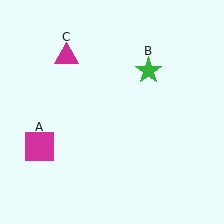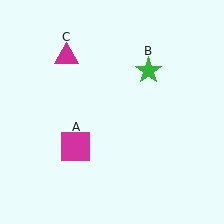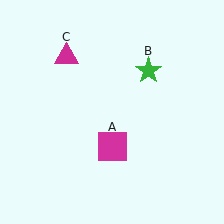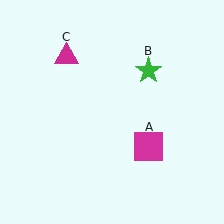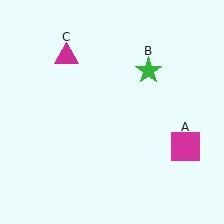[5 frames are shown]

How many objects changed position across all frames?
1 object changed position: magenta square (object A).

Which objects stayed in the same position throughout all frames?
Green star (object B) and magenta triangle (object C) remained stationary.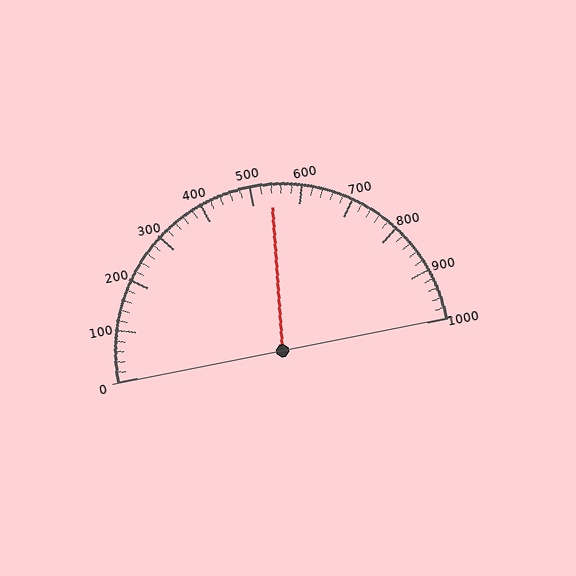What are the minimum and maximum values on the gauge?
The gauge ranges from 0 to 1000.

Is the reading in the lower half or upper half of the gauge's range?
The reading is in the upper half of the range (0 to 1000).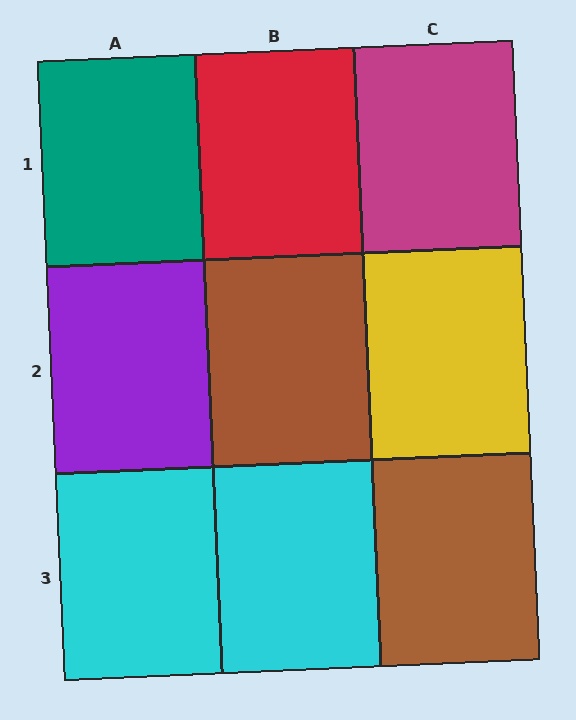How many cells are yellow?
1 cell is yellow.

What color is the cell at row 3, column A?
Cyan.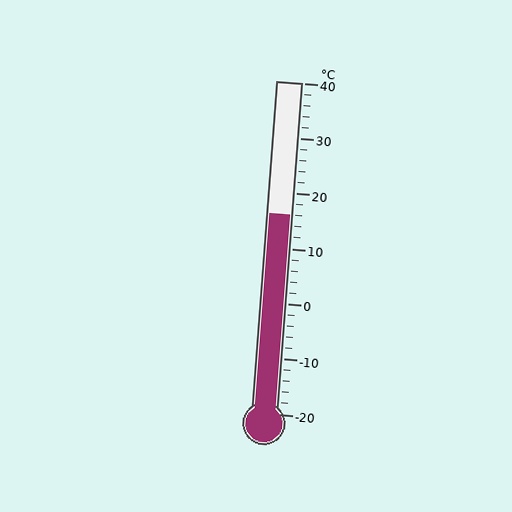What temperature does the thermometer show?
The thermometer shows approximately 16°C.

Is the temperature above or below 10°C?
The temperature is above 10°C.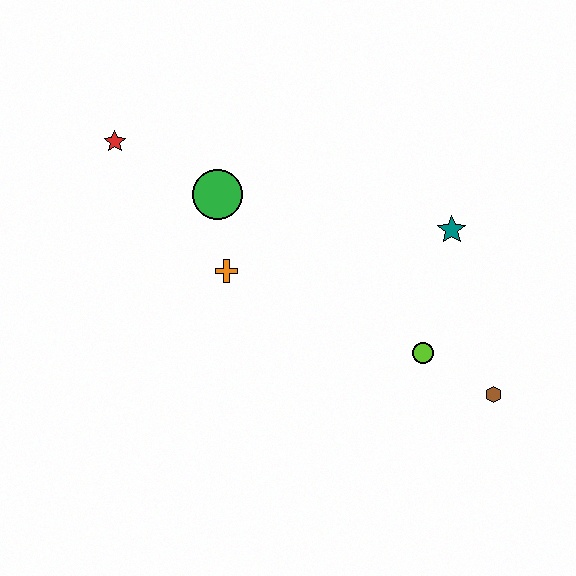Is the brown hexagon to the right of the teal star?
Yes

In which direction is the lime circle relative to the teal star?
The lime circle is below the teal star.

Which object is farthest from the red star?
The brown hexagon is farthest from the red star.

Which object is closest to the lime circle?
The brown hexagon is closest to the lime circle.